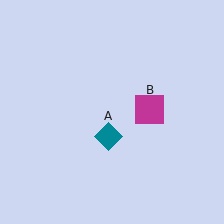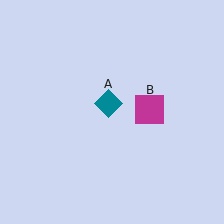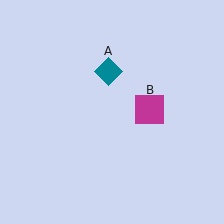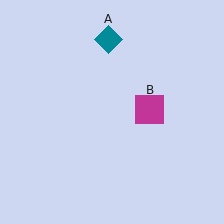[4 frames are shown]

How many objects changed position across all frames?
1 object changed position: teal diamond (object A).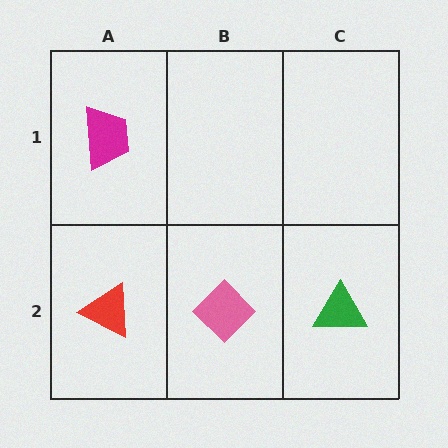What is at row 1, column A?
A magenta trapezoid.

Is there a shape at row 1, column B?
No, that cell is empty.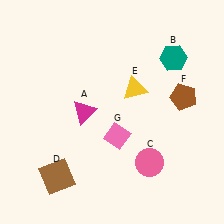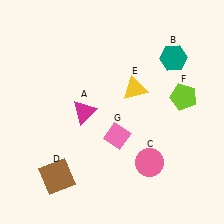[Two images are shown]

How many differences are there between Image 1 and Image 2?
There is 1 difference between the two images.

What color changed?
The pentagon (F) changed from brown in Image 1 to lime in Image 2.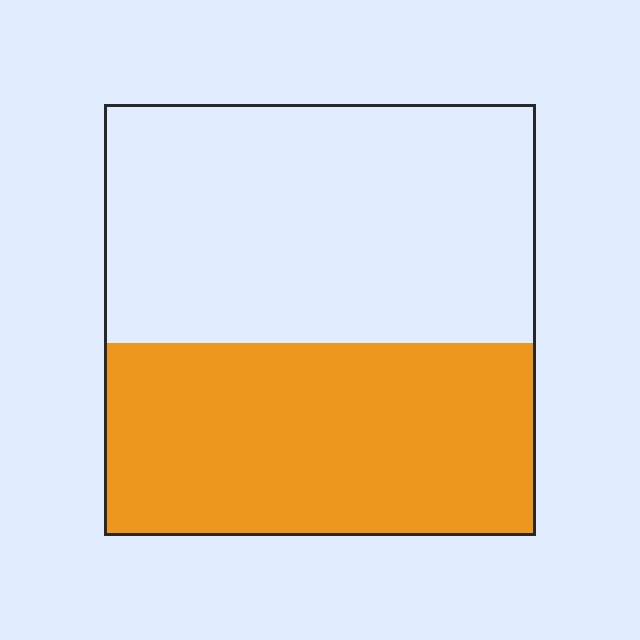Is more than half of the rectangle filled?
No.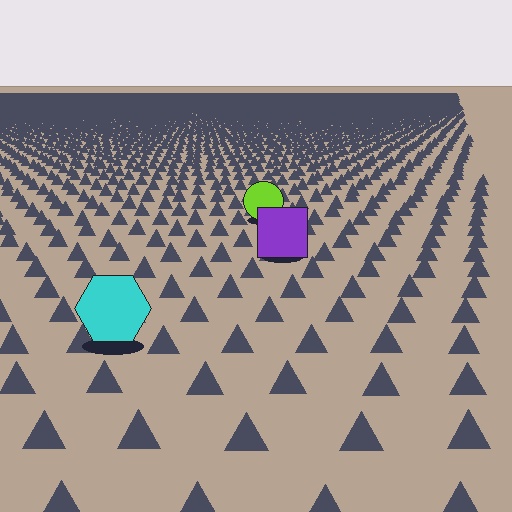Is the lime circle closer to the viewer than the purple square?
No. The purple square is closer — you can tell from the texture gradient: the ground texture is coarser near it.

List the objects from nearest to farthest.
From nearest to farthest: the cyan hexagon, the purple square, the lime circle.